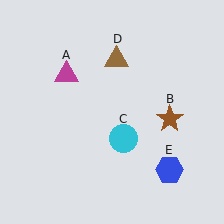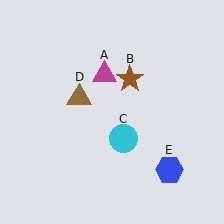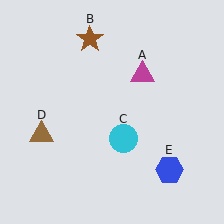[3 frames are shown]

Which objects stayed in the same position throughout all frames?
Cyan circle (object C) and blue hexagon (object E) remained stationary.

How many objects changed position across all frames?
3 objects changed position: magenta triangle (object A), brown star (object B), brown triangle (object D).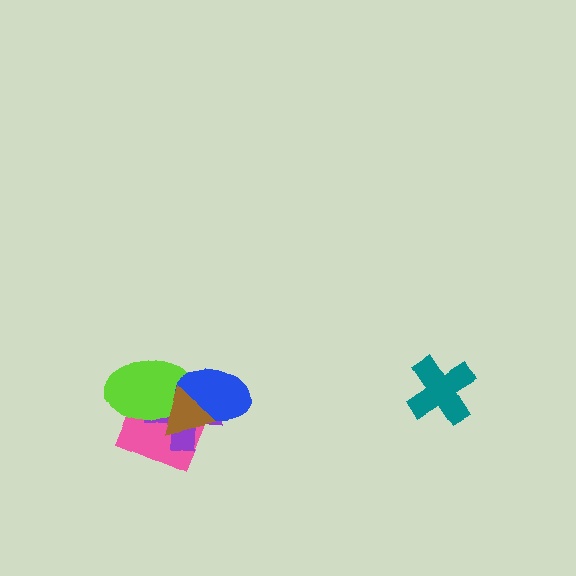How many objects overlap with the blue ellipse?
4 objects overlap with the blue ellipse.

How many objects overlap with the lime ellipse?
4 objects overlap with the lime ellipse.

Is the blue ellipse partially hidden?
Yes, it is partially covered by another shape.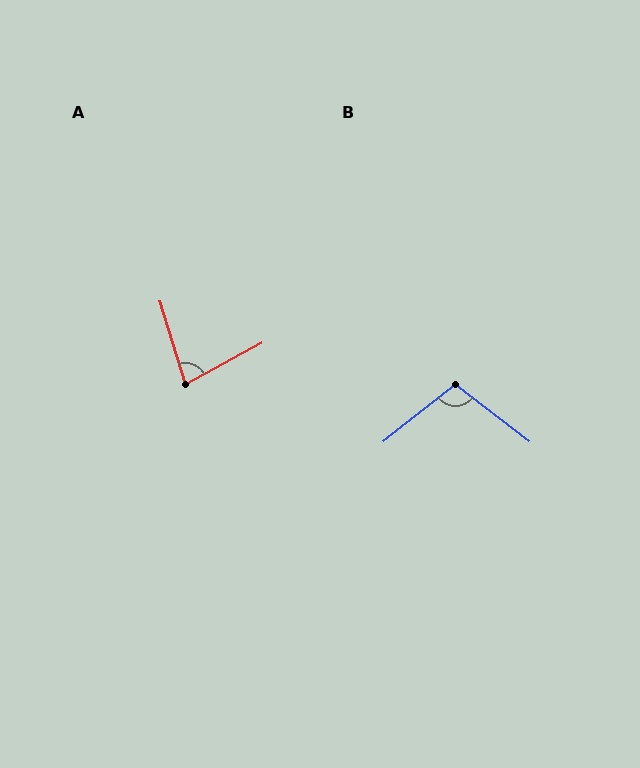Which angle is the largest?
B, at approximately 104 degrees.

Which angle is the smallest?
A, at approximately 79 degrees.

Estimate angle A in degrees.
Approximately 79 degrees.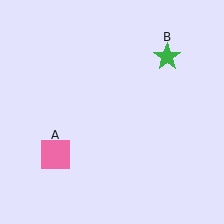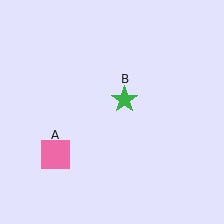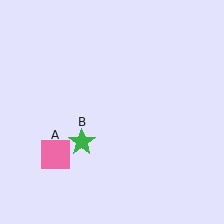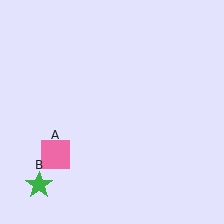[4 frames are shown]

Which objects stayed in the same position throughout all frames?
Pink square (object A) remained stationary.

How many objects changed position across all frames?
1 object changed position: green star (object B).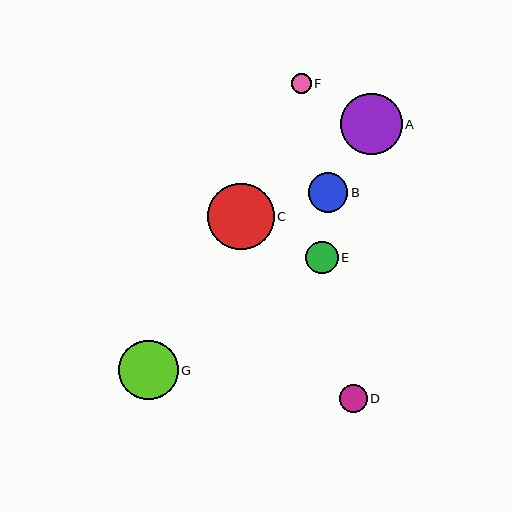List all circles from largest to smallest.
From largest to smallest: C, A, G, B, E, D, F.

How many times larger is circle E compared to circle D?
Circle E is approximately 1.1 times the size of circle D.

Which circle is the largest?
Circle C is the largest with a size of approximately 66 pixels.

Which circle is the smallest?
Circle F is the smallest with a size of approximately 20 pixels.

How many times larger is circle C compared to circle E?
Circle C is approximately 2.1 times the size of circle E.